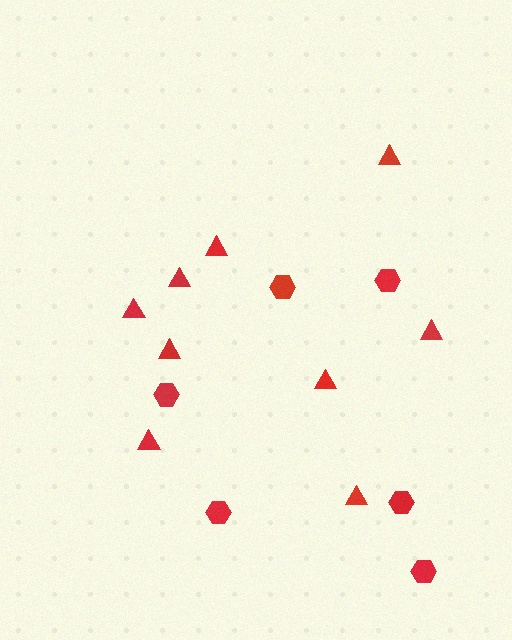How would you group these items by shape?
There are 2 groups: one group of hexagons (6) and one group of triangles (9).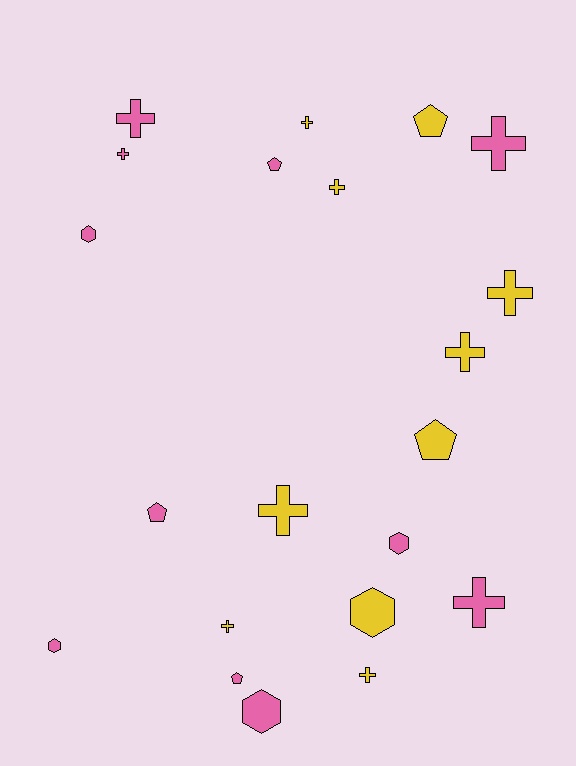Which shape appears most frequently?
Cross, with 11 objects.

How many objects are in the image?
There are 21 objects.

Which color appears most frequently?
Pink, with 11 objects.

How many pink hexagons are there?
There are 4 pink hexagons.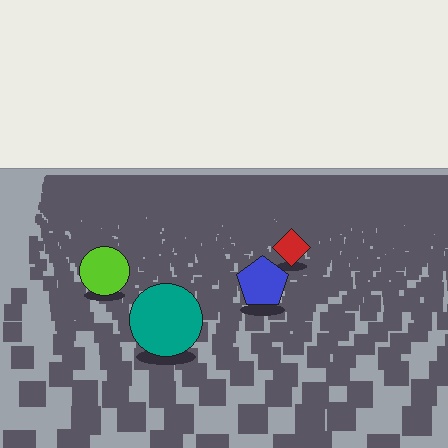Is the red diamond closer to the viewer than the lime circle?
No. The lime circle is closer — you can tell from the texture gradient: the ground texture is coarser near it.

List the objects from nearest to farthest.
From nearest to farthest: the teal circle, the blue pentagon, the lime circle, the red diamond.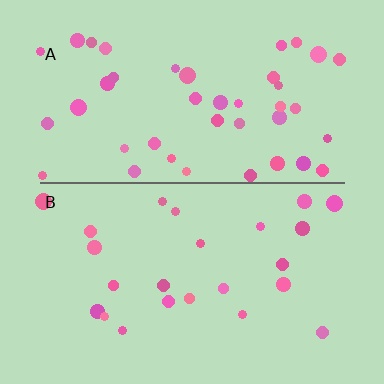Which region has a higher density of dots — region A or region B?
A (the top).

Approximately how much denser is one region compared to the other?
Approximately 1.8× — region A over region B.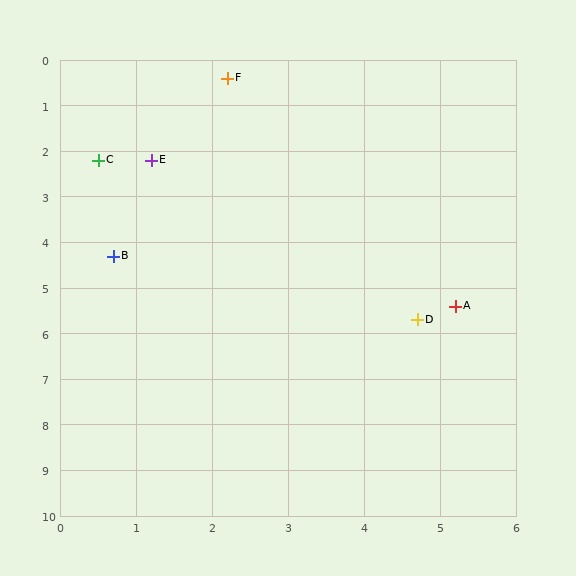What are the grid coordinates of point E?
Point E is at approximately (1.2, 2.2).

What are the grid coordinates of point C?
Point C is at approximately (0.5, 2.2).